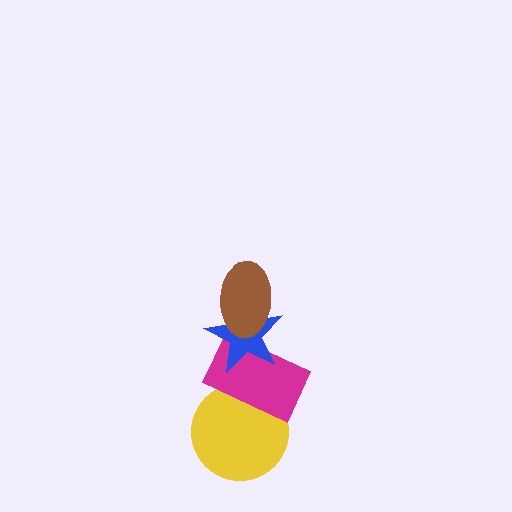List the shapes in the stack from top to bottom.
From top to bottom: the brown ellipse, the blue star, the magenta rectangle, the yellow circle.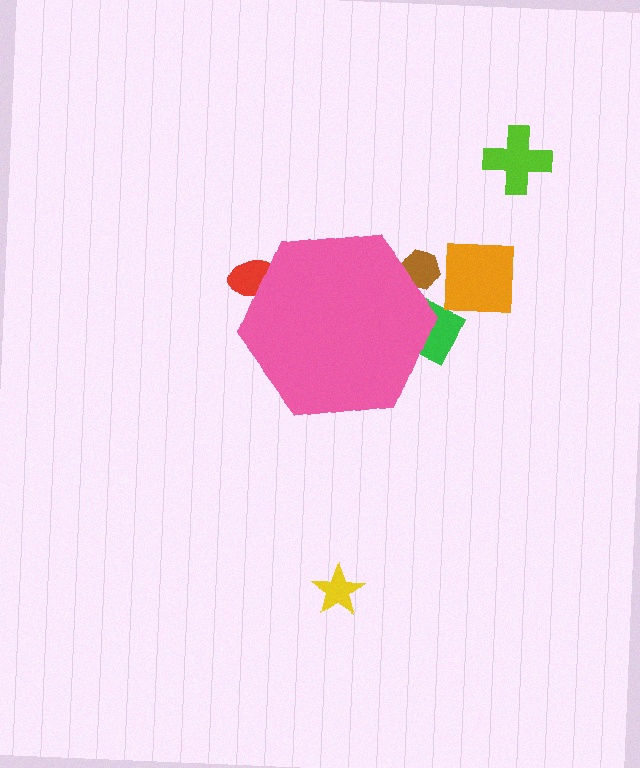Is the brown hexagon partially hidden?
Yes, the brown hexagon is partially hidden behind the pink hexagon.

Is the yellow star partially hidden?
No, the yellow star is fully visible.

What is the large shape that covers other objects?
A pink hexagon.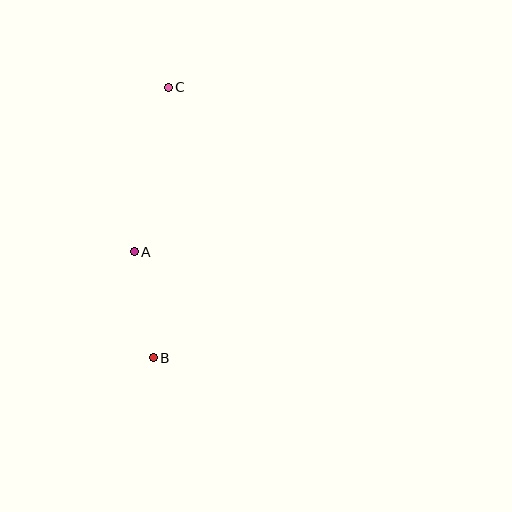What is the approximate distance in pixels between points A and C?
The distance between A and C is approximately 168 pixels.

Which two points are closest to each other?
Points A and B are closest to each other.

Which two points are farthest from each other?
Points B and C are farthest from each other.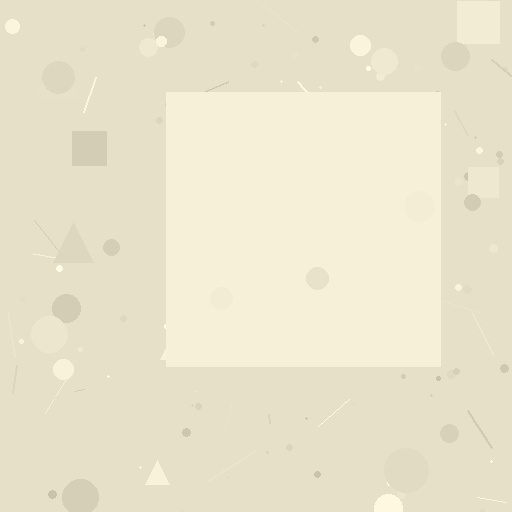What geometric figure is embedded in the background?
A square is embedded in the background.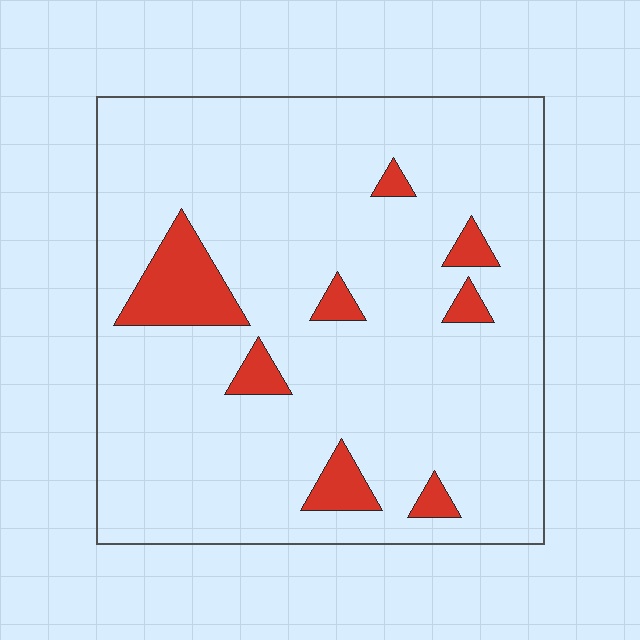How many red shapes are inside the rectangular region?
8.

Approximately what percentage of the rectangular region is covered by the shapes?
Approximately 10%.